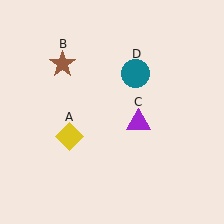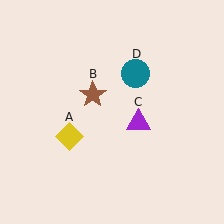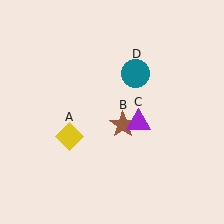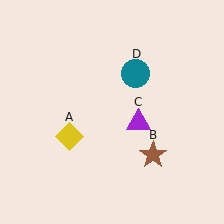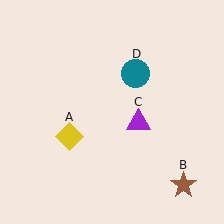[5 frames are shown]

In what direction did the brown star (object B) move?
The brown star (object B) moved down and to the right.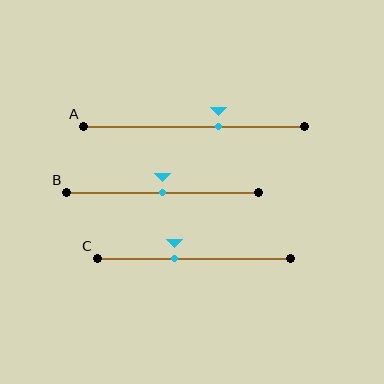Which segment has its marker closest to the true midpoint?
Segment B has its marker closest to the true midpoint.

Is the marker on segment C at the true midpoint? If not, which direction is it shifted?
No, the marker on segment C is shifted to the left by about 10% of the segment length.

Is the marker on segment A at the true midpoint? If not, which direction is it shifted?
No, the marker on segment A is shifted to the right by about 11% of the segment length.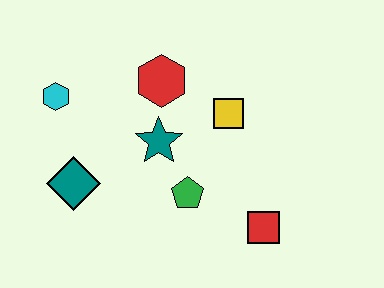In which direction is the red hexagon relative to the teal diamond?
The red hexagon is above the teal diamond.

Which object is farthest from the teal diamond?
The red square is farthest from the teal diamond.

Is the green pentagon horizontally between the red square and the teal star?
Yes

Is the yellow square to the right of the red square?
No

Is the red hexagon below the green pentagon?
No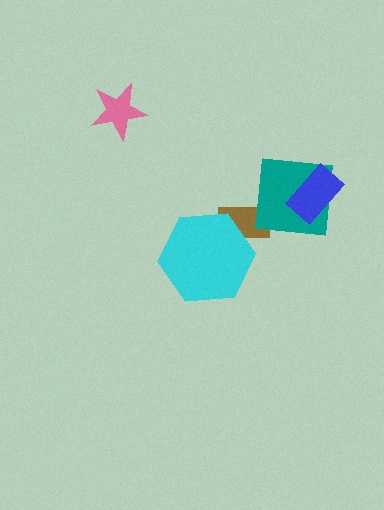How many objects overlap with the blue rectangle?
1 object overlaps with the blue rectangle.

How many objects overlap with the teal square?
2 objects overlap with the teal square.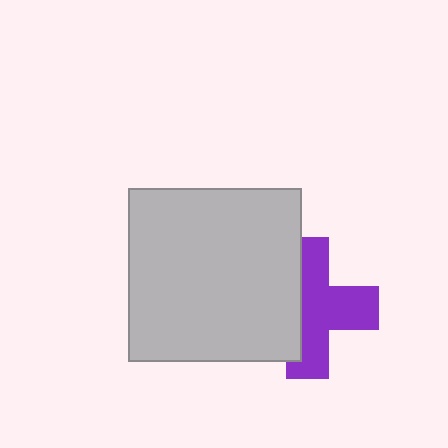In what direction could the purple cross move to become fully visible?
The purple cross could move right. That would shift it out from behind the light gray square entirely.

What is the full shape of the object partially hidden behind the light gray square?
The partially hidden object is a purple cross.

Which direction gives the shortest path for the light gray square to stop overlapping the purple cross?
Moving left gives the shortest separation.